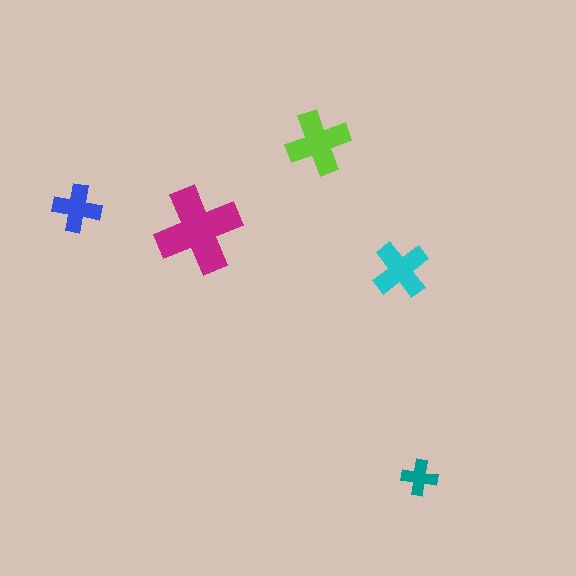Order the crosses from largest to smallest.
the magenta one, the lime one, the cyan one, the blue one, the teal one.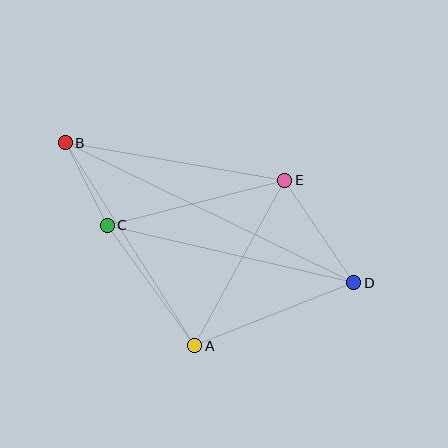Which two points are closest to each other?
Points B and C are closest to each other.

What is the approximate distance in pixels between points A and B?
The distance between A and B is approximately 241 pixels.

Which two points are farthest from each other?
Points B and D are farthest from each other.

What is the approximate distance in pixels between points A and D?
The distance between A and D is approximately 171 pixels.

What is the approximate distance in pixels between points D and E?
The distance between D and E is approximately 123 pixels.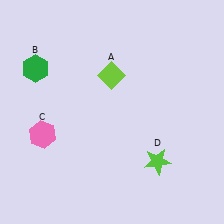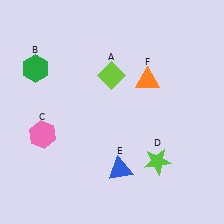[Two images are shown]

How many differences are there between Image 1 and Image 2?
There are 2 differences between the two images.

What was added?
A blue triangle (E), an orange triangle (F) were added in Image 2.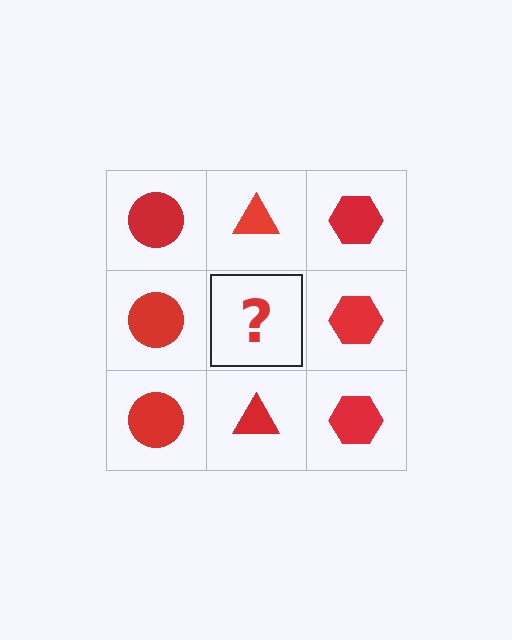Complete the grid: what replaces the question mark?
The question mark should be replaced with a red triangle.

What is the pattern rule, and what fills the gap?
The rule is that each column has a consistent shape. The gap should be filled with a red triangle.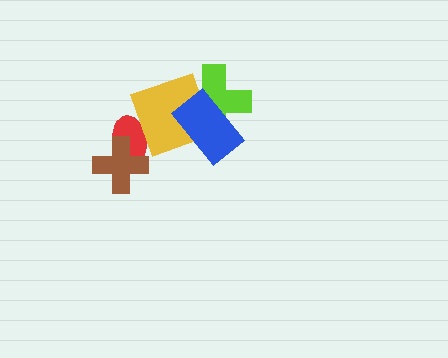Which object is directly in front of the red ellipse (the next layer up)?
The brown cross is directly in front of the red ellipse.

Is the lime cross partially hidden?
Yes, it is partially covered by another shape.